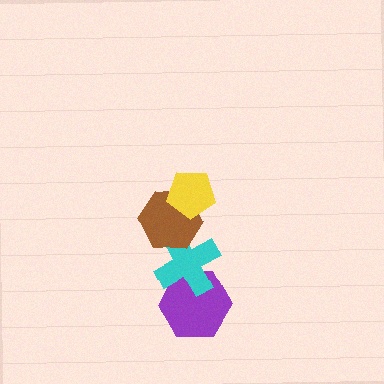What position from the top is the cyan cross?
The cyan cross is 3rd from the top.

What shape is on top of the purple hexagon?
The cyan cross is on top of the purple hexagon.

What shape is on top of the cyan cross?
The brown hexagon is on top of the cyan cross.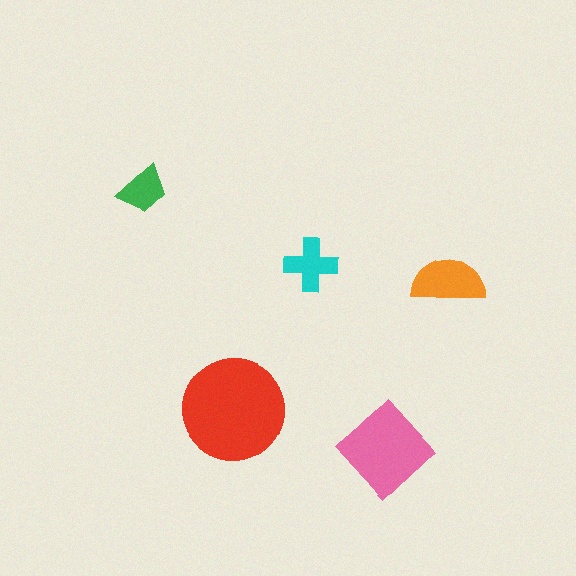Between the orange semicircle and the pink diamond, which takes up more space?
The pink diamond.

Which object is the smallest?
The green trapezoid.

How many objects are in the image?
There are 5 objects in the image.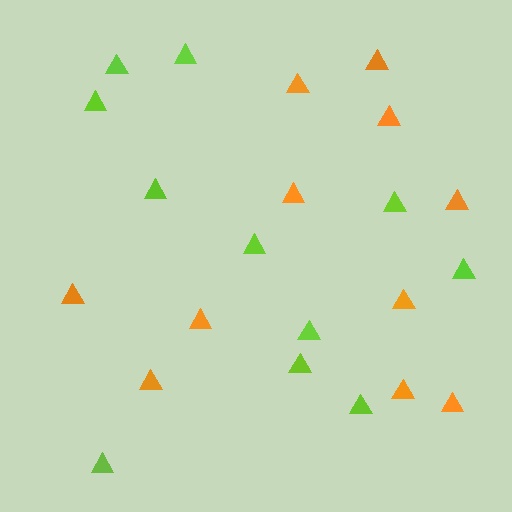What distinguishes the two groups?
There are 2 groups: one group of lime triangles (11) and one group of orange triangles (11).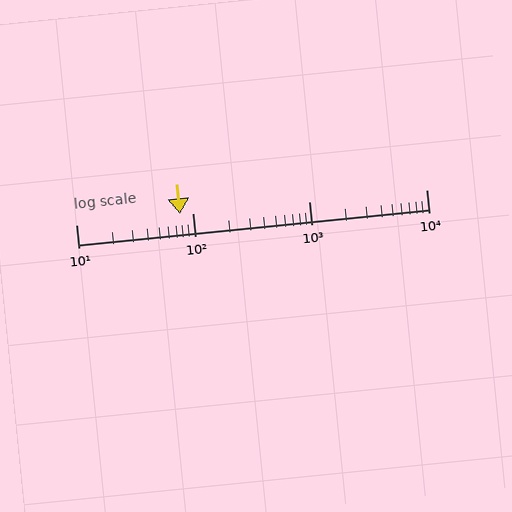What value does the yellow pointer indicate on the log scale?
The pointer indicates approximately 77.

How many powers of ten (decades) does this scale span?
The scale spans 3 decades, from 10 to 10000.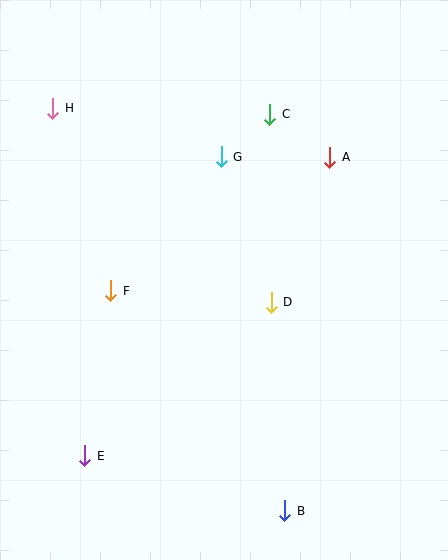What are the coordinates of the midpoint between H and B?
The midpoint between H and B is at (169, 309).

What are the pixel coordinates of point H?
Point H is at (53, 108).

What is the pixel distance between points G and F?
The distance between G and F is 173 pixels.